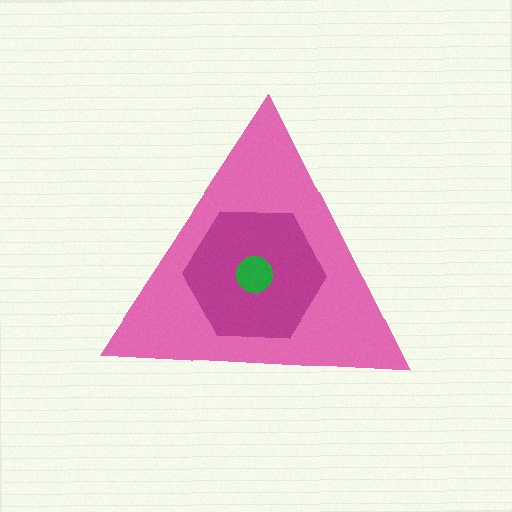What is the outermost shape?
The pink triangle.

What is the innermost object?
The green circle.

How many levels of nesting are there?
3.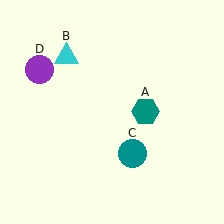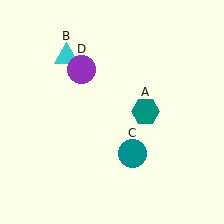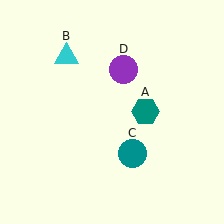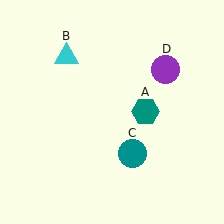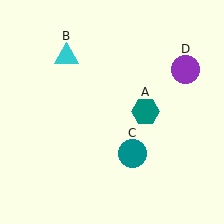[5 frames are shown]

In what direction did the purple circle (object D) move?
The purple circle (object D) moved right.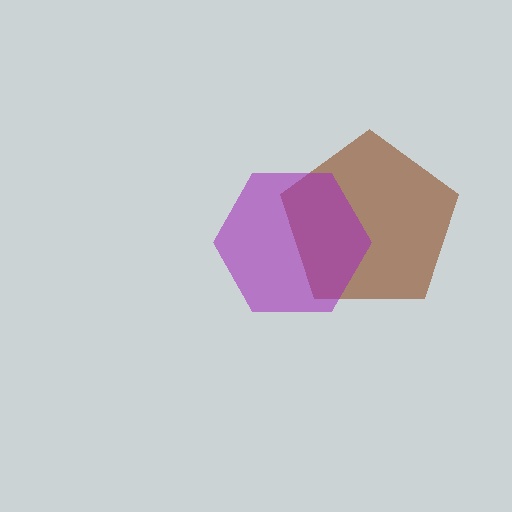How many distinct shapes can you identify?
There are 2 distinct shapes: a brown pentagon, a purple hexagon.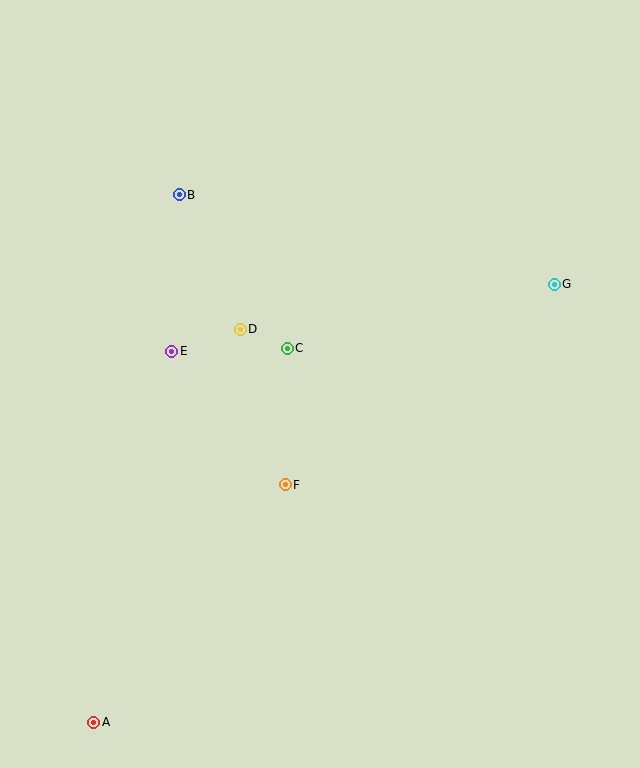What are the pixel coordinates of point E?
Point E is at (172, 351).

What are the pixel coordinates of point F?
Point F is at (285, 485).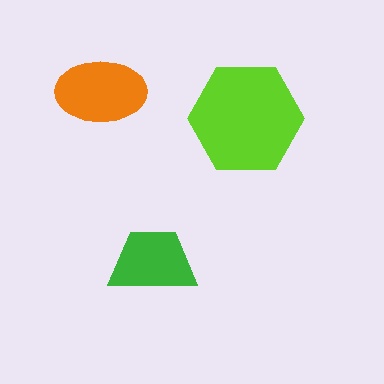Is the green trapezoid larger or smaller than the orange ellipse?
Smaller.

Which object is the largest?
The lime hexagon.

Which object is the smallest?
The green trapezoid.